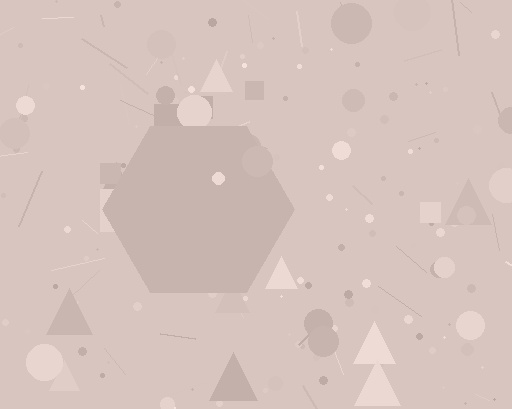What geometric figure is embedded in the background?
A hexagon is embedded in the background.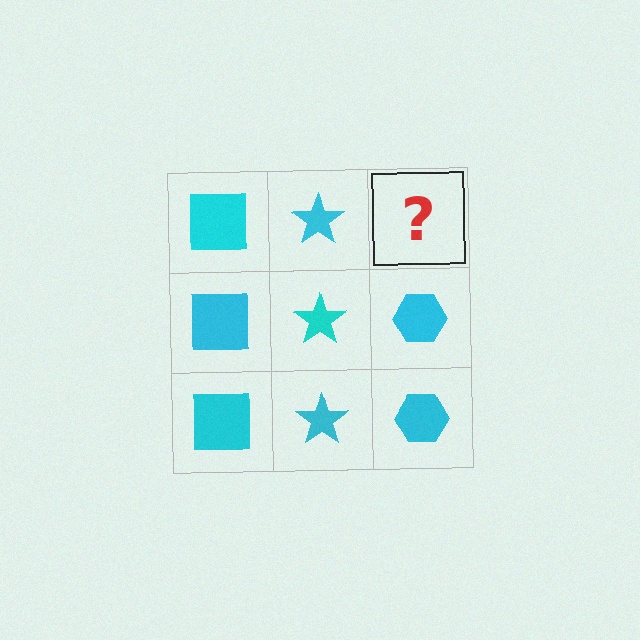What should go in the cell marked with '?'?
The missing cell should contain a cyan hexagon.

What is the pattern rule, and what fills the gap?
The rule is that each column has a consistent shape. The gap should be filled with a cyan hexagon.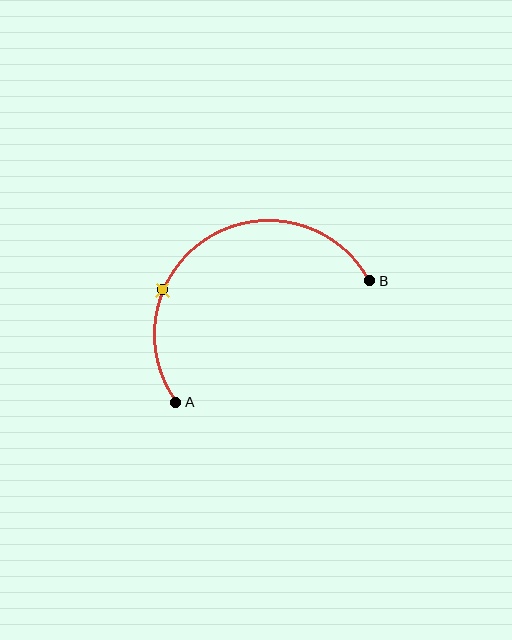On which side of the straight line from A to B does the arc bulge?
The arc bulges above the straight line connecting A and B.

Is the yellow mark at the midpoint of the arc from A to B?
No. The yellow mark lies on the arc but is closer to endpoint A. The arc midpoint would be at the point on the curve equidistant along the arc from both A and B.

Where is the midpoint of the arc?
The arc midpoint is the point on the curve farthest from the straight line joining A and B. It sits above that line.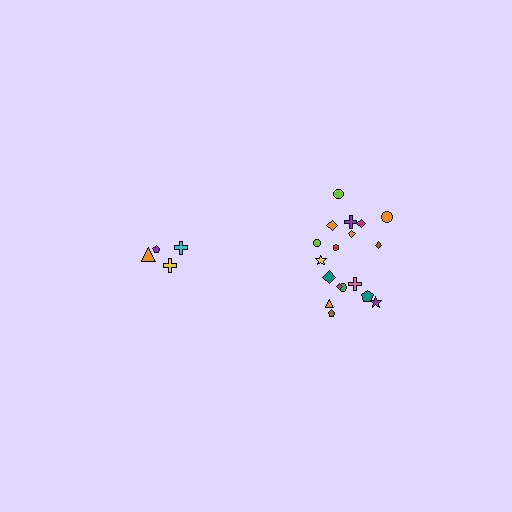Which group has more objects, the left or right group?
The right group.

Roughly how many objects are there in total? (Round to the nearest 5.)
Roughly 20 objects in total.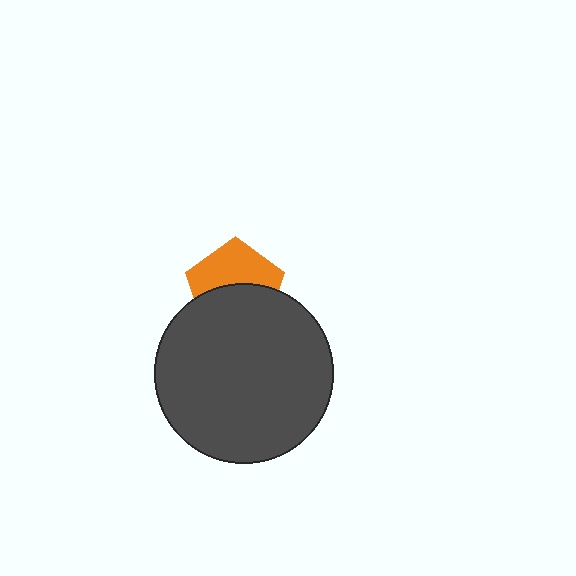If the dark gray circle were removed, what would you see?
You would see the complete orange pentagon.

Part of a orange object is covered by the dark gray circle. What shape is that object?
It is a pentagon.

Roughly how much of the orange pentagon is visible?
About half of it is visible (roughly 49%).